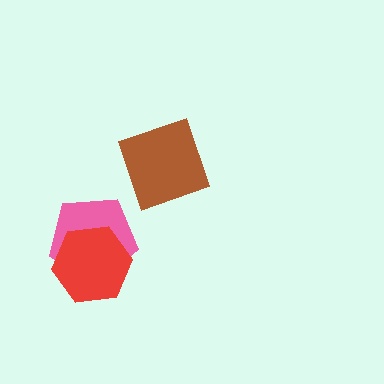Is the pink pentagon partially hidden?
Yes, it is partially covered by another shape.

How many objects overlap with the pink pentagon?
1 object overlaps with the pink pentagon.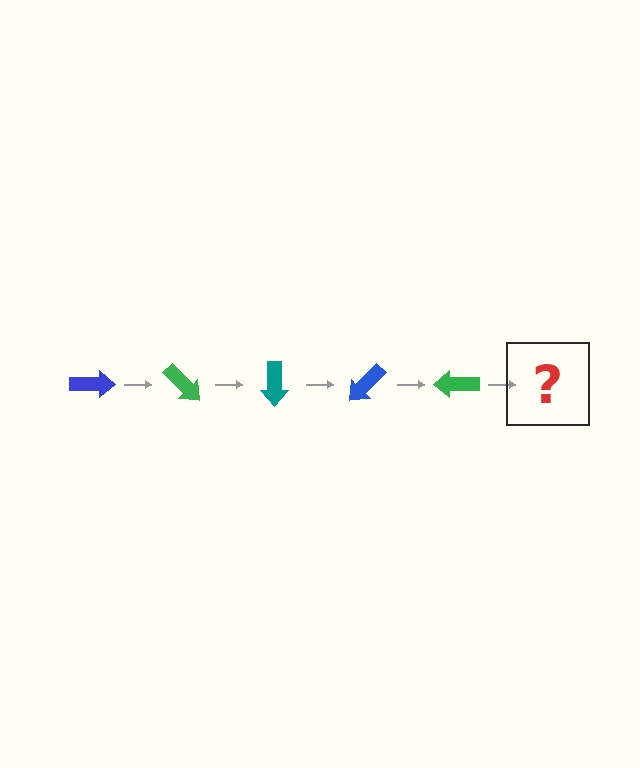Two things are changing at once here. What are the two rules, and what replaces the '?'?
The two rules are that it rotates 45 degrees each step and the color cycles through blue, green, and teal. The '?' should be a teal arrow, rotated 225 degrees from the start.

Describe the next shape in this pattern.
It should be a teal arrow, rotated 225 degrees from the start.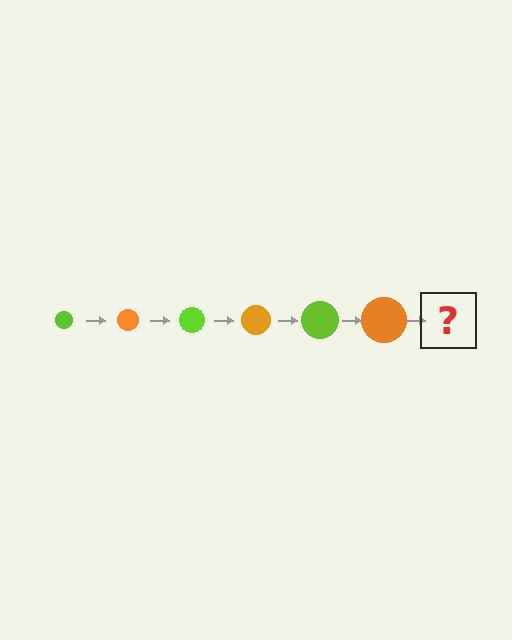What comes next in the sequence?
The next element should be a lime circle, larger than the previous one.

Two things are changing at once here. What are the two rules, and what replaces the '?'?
The two rules are that the circle grows larger each step and the color cycles through lime and orange. The '?' should be a lime circle, larger than the previous one.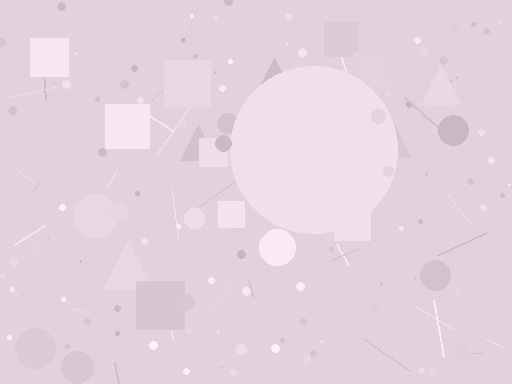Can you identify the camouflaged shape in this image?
The camouflaged shape is a circle.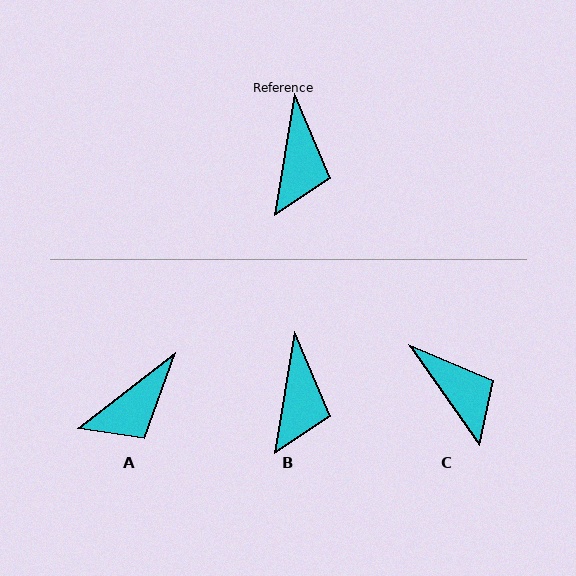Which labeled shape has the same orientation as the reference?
B.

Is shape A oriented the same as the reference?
No, it is off by about 43 degrees.